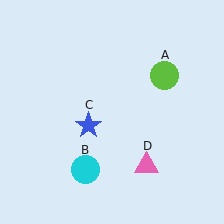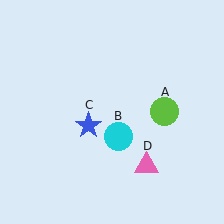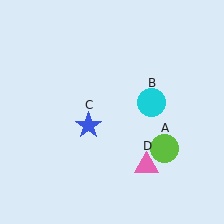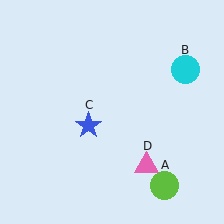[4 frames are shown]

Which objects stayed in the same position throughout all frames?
Blue star (object C) and pink triangle (object D) remained stationary.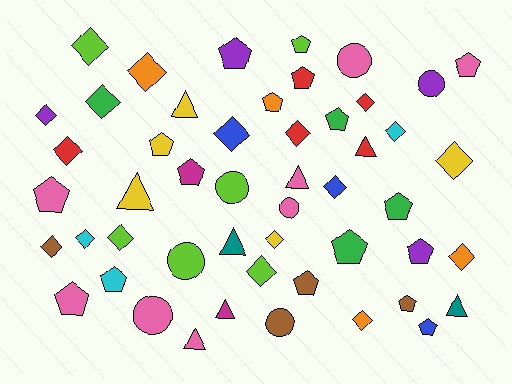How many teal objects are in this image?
There are 2 teal objects.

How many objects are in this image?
There are 50 objects.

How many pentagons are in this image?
There are 17 pentagons.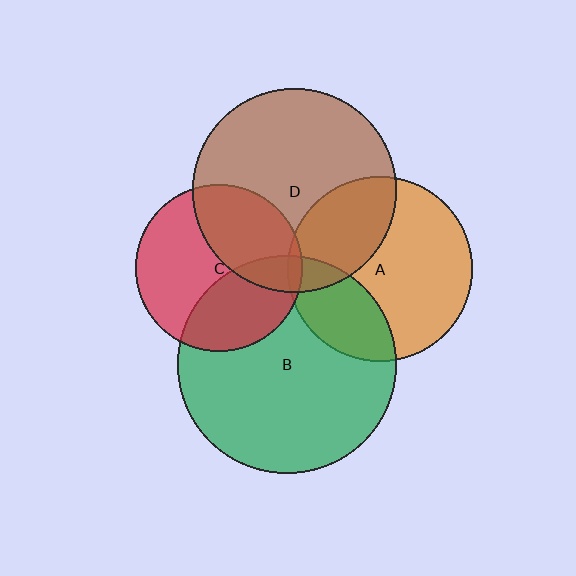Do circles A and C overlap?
Yes.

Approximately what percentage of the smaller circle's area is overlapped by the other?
Approximately 5%.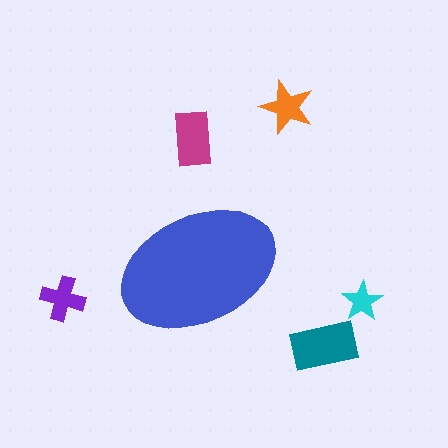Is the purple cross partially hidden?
No, the purple cross is fully visible.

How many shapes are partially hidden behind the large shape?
0 shapes are partially hidden.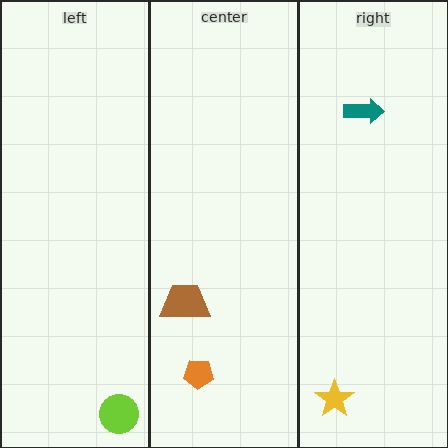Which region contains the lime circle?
The left region.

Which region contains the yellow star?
The right region.